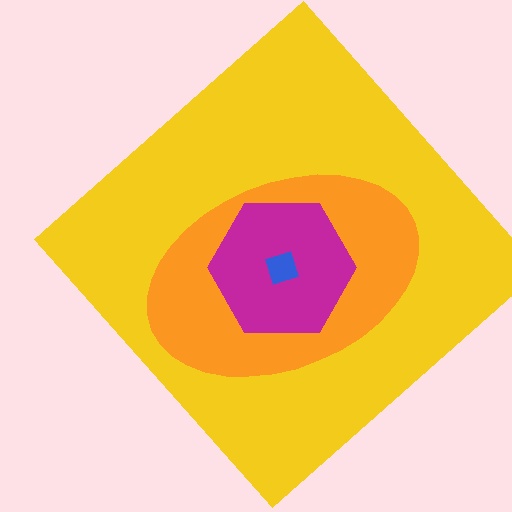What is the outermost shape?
The yellow diamond.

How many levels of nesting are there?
4.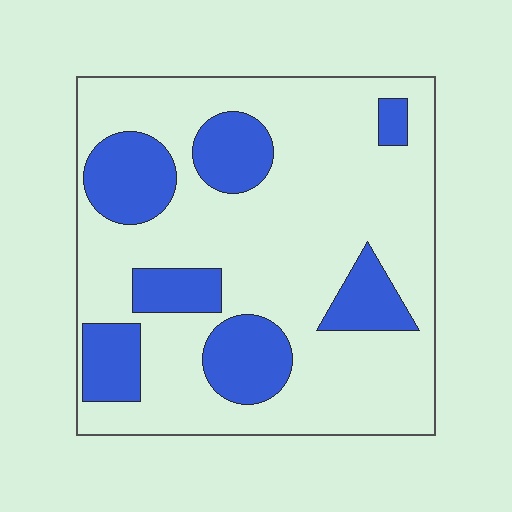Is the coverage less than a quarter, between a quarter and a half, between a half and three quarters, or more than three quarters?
Between a quarter and a half.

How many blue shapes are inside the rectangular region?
7.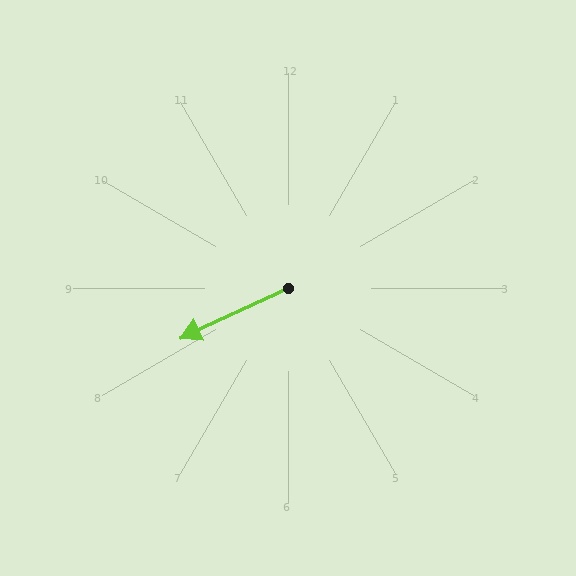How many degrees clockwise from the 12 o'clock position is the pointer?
Approximately 245 degrees.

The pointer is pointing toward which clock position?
Roughly 8 o'clock.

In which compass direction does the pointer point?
Southwest.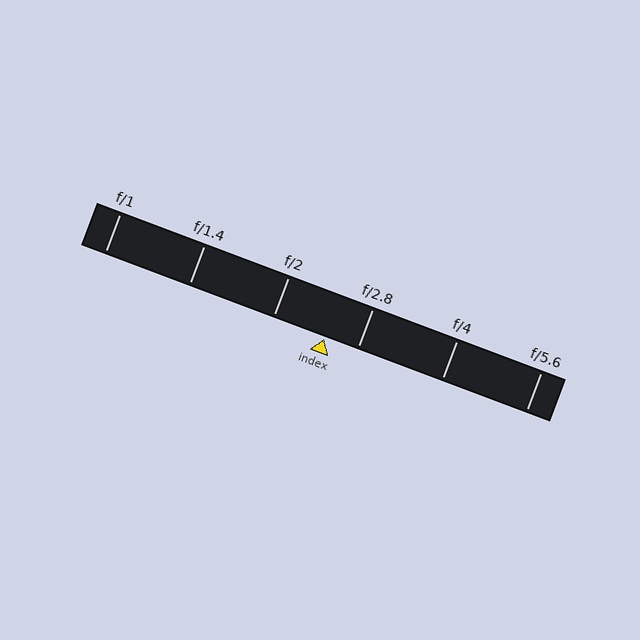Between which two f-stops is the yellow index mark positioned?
The index mark is between f/2 and f/2.8.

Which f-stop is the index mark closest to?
The index mark is closest to f/2.8.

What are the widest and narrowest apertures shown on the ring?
The widest aperture shown is f/1 and the narrowest is f/5.6.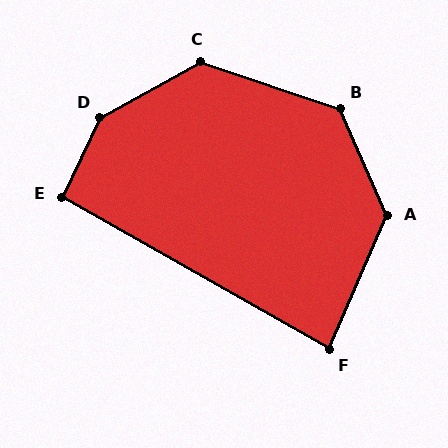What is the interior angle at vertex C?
Approximately 133 degrees (obtuse).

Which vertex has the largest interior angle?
D, at approximately 144 degrees.